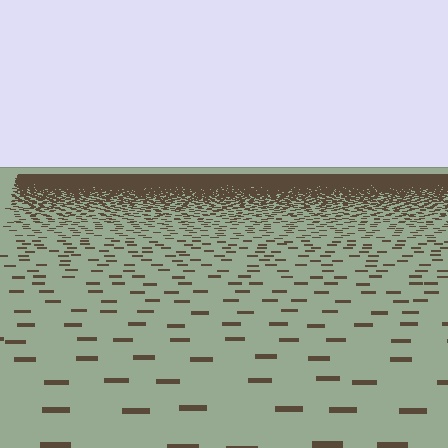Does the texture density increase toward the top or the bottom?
Density increases toward the top.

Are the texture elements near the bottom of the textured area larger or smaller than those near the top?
Larger. Near the bottom, elements are closer to the viewer and appear at a bigger on-screen size.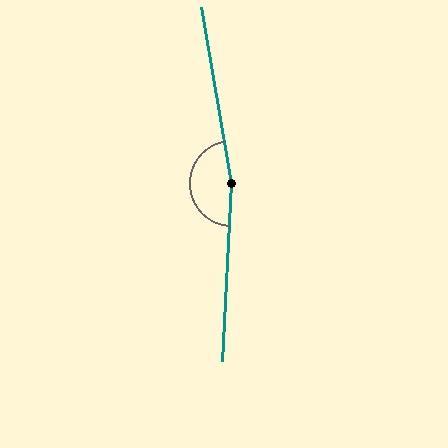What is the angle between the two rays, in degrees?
Approximately 167 degrees.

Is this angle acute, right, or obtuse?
It is obtuse.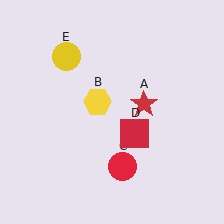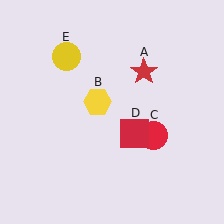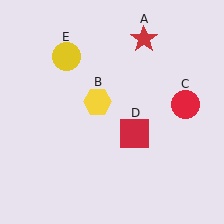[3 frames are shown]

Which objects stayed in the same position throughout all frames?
Yellow hexagon (object B) and red square (object D) and yellow circle (object E) remained stationary.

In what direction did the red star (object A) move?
The red star (object A) moved up.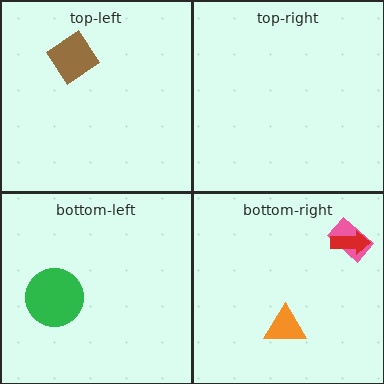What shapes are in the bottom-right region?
The pink rectangle, the orange triangle, the red arrow.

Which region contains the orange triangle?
The bottom-right region.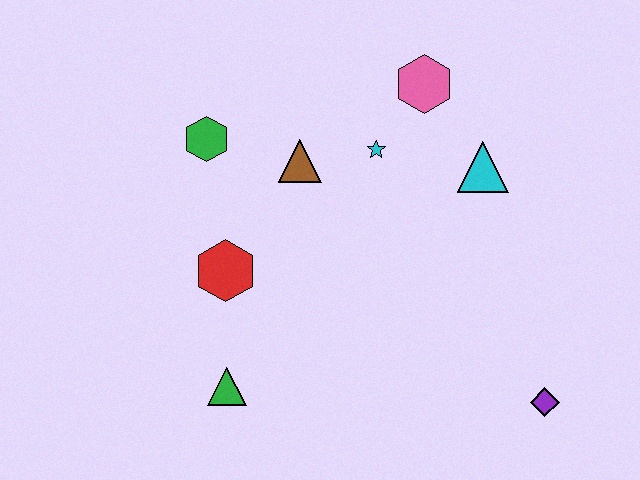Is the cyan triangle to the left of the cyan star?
No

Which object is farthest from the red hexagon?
The purple diamond is farthest from the red hexagon.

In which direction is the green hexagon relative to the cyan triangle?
The green hexagon is to the left of the cyan triangle.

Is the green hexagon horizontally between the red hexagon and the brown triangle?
No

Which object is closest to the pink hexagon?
The cyan star is closest to the pink hexagon.